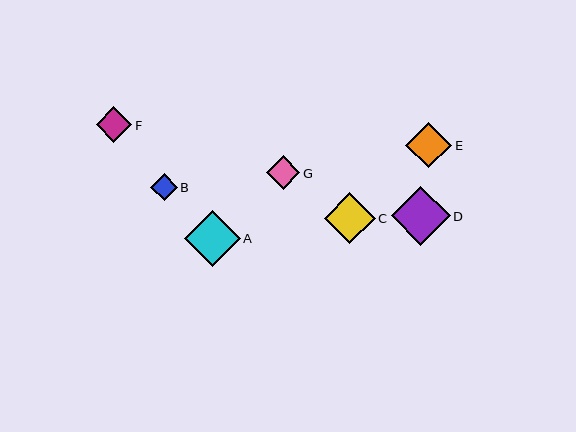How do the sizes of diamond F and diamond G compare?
Diamond F and diamond G are approximately the same size.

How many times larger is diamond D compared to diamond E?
Diamond D is approximately 1.3 times the size of diamond E.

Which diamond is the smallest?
Diamond B is the smallest with a size of approximately 27 pixels.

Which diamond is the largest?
Diamond D is the largest with a size of approximately 59 pixels.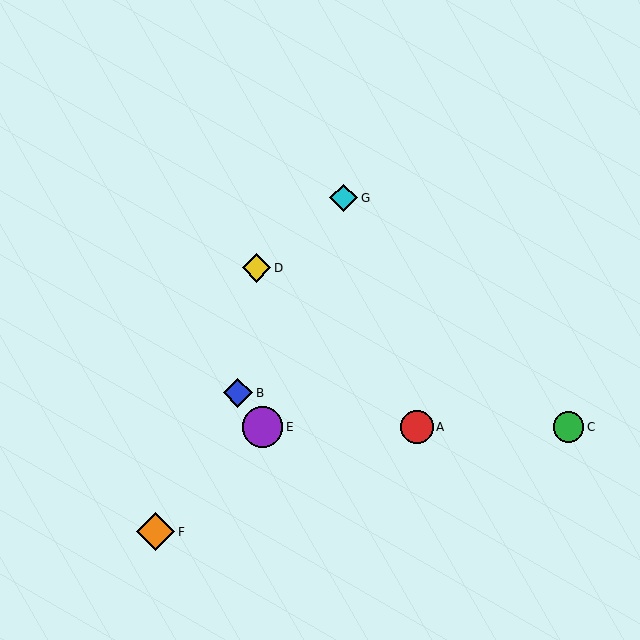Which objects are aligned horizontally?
Objects A, C, E are aligned horizontally.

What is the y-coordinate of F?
Object F is at y≈532.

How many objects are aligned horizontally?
3 objects (A, C, E) are aligned horizontally.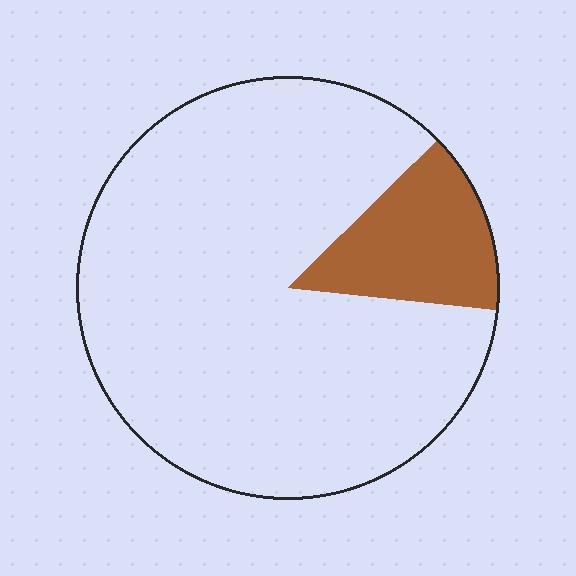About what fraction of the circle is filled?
About one eighth (1/8).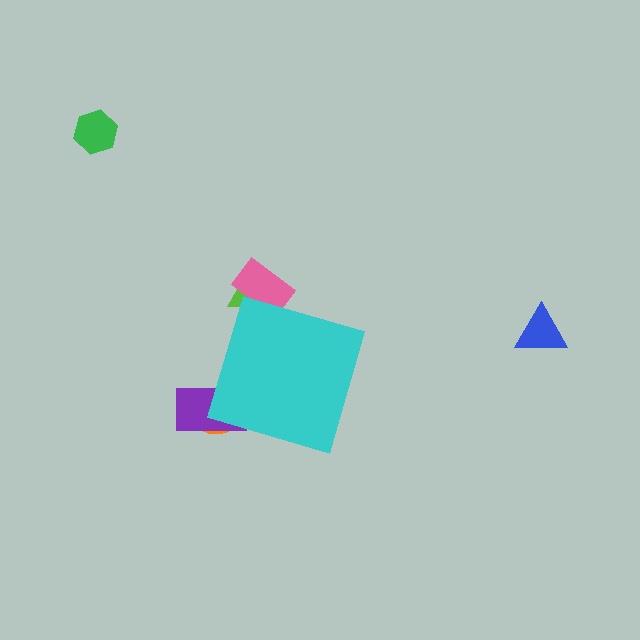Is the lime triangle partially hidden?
Yes, the lime triangle is partially hidden behind the cyan diamond.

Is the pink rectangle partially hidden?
Yes, the pink rectangle is partially hidden behind the cyan diamond.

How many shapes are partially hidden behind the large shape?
4 shapes are partially hidden.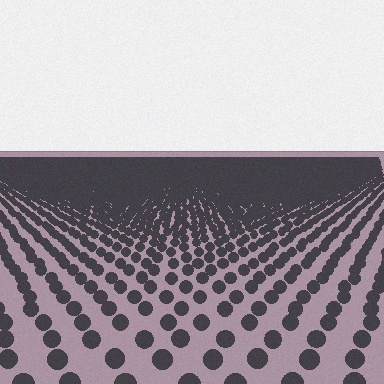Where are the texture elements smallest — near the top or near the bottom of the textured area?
Near the top.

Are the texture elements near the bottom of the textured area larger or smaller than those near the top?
Larger. Near the bottom, elements are closer to the viewer and appear at a bigger on-screen size.